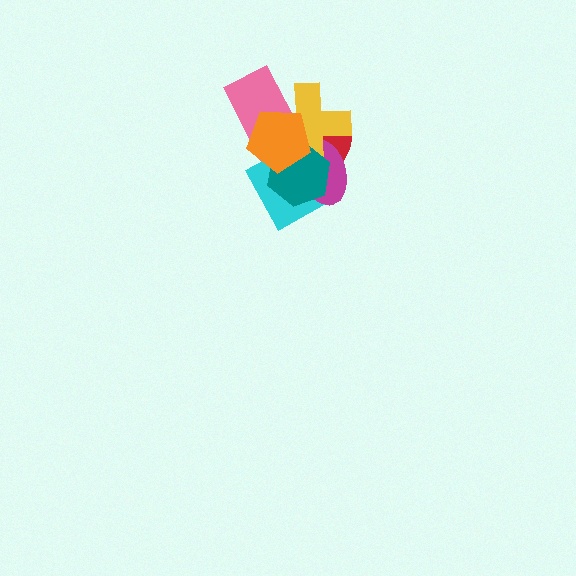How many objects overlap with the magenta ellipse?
5 objects overlap with the magenta ellipse.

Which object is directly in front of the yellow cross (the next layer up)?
The pink rectangle is directly in front of the yellow cross.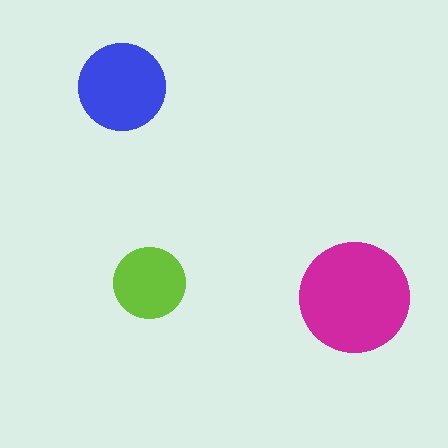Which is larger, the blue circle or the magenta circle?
The magenta one.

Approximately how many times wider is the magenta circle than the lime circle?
About 1.5 times wider.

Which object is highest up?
The blue circle is topmost.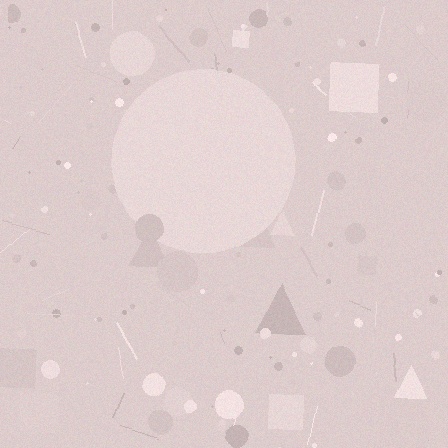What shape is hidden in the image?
A circle is hidden in the image.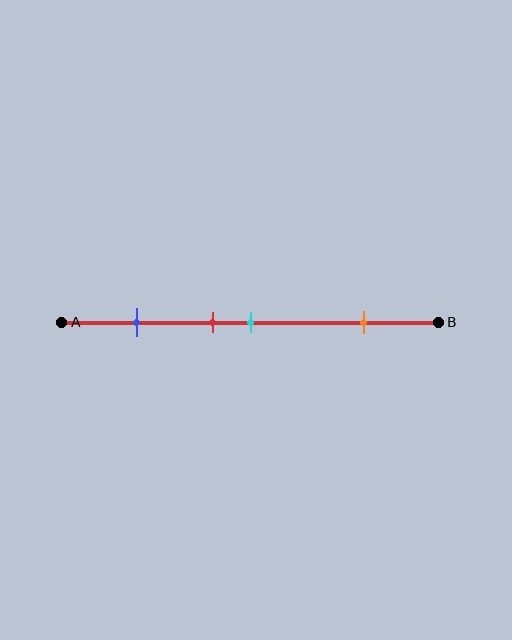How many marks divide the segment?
There are 4 marks dividing the segment.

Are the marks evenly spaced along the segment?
No, the marks are not evenly spaced.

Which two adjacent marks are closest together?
The red and cyan marks are the closest adjacent pair.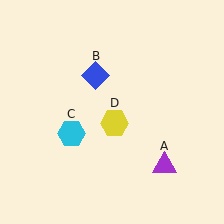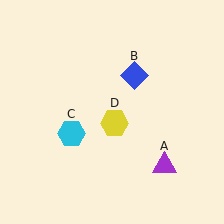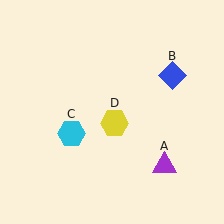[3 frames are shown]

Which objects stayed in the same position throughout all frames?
Purple triangle (object A) and cyan hexagon (object C) and yellow hexagon (object D) remained stationary.